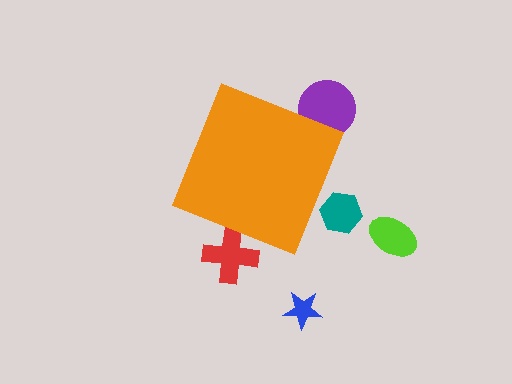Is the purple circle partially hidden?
Yes, the purple circle is partially hidden behind the orange diamond.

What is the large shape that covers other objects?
An orange diamond.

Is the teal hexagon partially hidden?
Yes, the teal hexagon is partially hidden behind the orange diamond.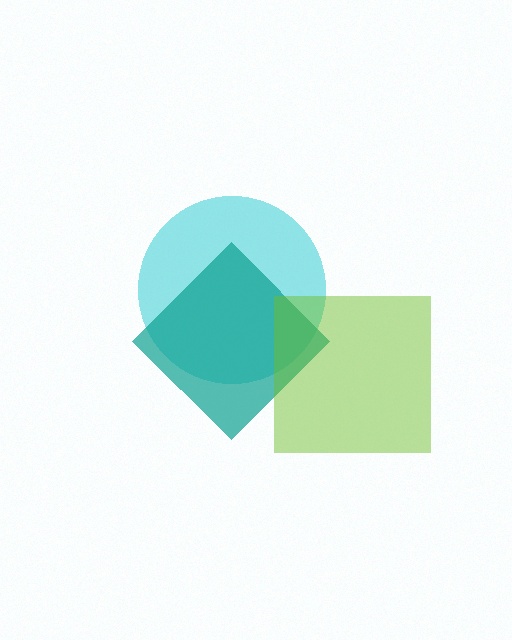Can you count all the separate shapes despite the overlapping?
Yes, there are 3 separate shapes.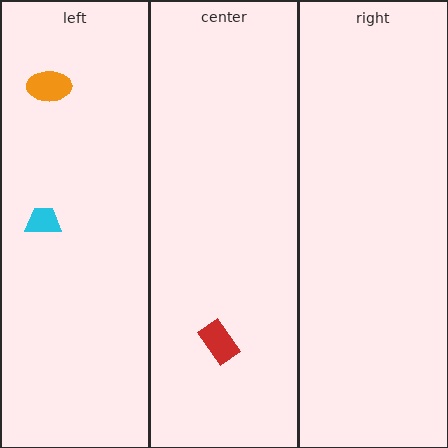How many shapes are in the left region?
2.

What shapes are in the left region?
The orange ellipse, the cyan trapezoid.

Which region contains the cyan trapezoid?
The left region.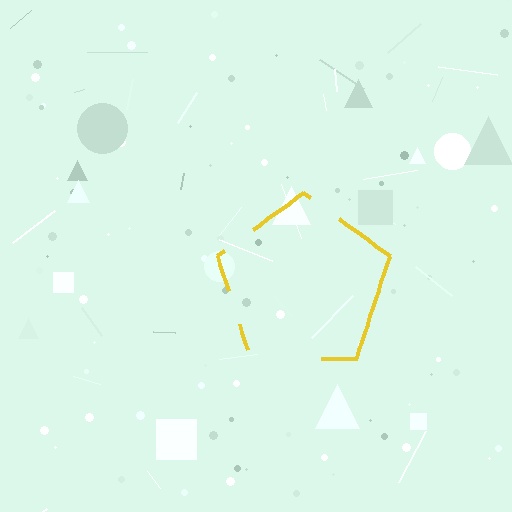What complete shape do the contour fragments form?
The contour fragments form a pentagon.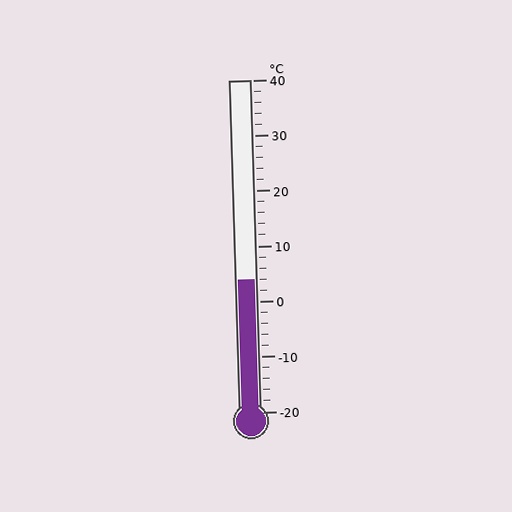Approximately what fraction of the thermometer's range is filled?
The thermometer is filled to approximately 40% of its range.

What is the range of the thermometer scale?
The thermometer scale ranges from -20°C to 40°C.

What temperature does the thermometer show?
The thermometer shows approximately 4°C.